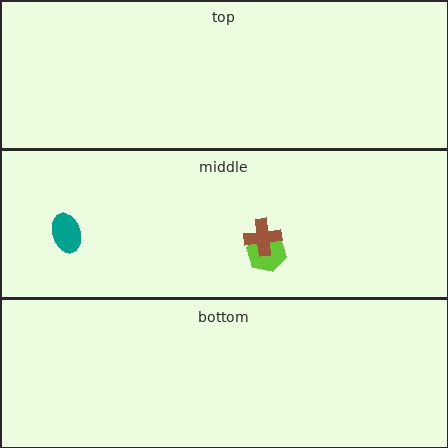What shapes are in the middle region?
The lime hexagon, the teal ellipse, the brown cross.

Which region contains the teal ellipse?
The middle region.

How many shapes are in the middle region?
3.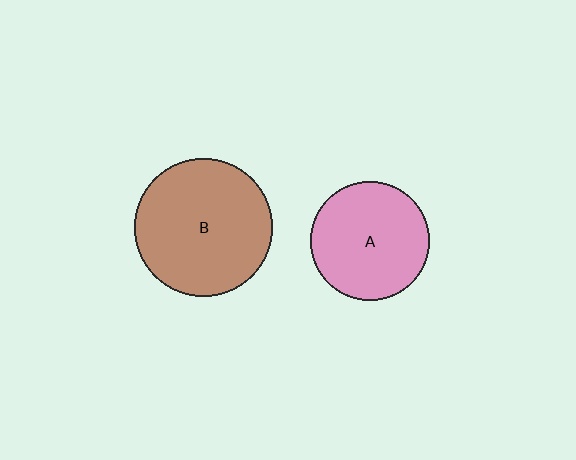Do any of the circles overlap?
No, none of the circles overlap.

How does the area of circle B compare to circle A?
Approximately 1.3 times.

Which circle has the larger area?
Circle B (brown).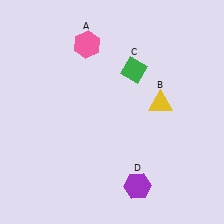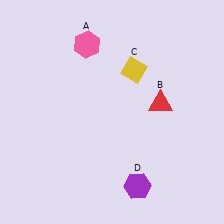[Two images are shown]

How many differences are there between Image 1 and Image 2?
There are 2 differences between the two images.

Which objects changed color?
B changed from yellow to red. C changed from green to yellow.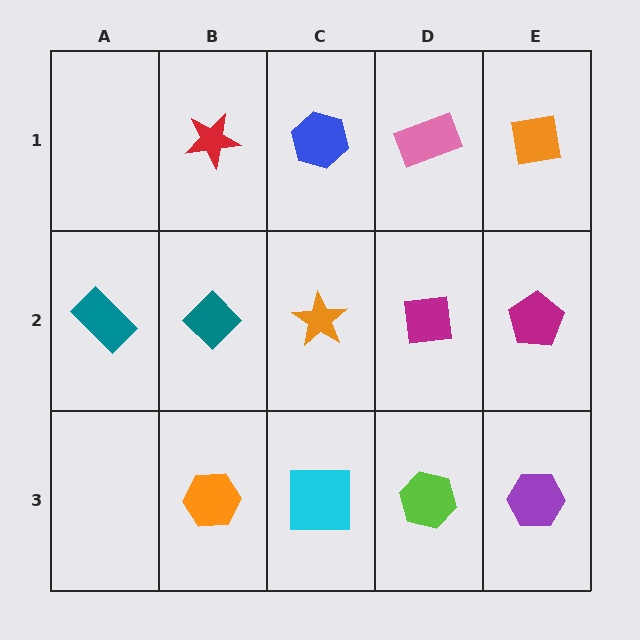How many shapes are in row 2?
5 shapes.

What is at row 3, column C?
A cyan square.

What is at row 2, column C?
An orange star.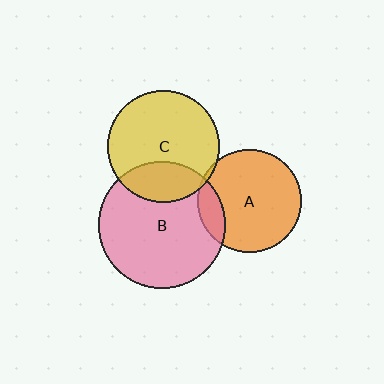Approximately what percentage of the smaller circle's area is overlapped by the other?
Approximately 5%.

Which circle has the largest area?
Circle B (pink).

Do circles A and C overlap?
Yes.